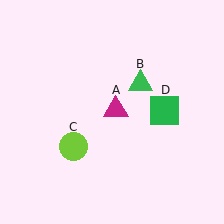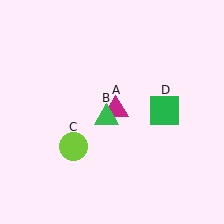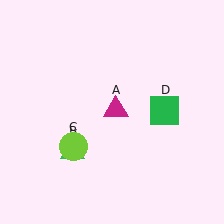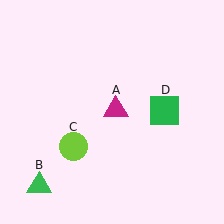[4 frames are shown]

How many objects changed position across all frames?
1 object changed position: green triangle (object B).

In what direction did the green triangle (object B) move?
The green triangle (object B) moved down and to the left.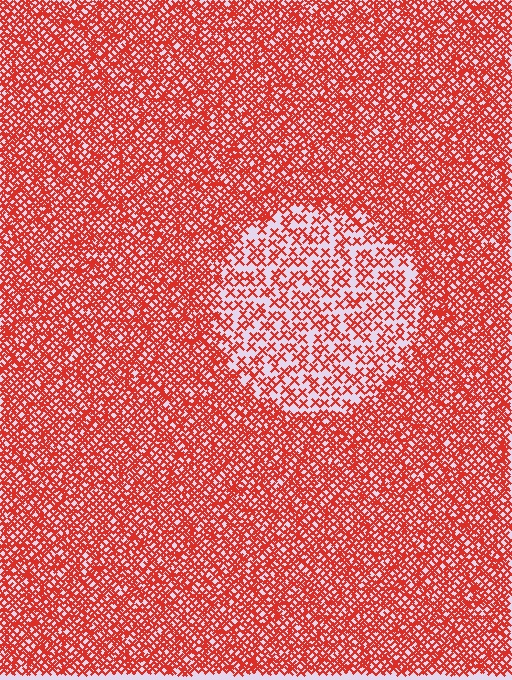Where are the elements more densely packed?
The elements are more densely packed outside the circle boundary.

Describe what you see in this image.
The image contains small red elements arranged at two different densities. A circle-shaped region is visible where the elements are less densely packed than the surrounding area.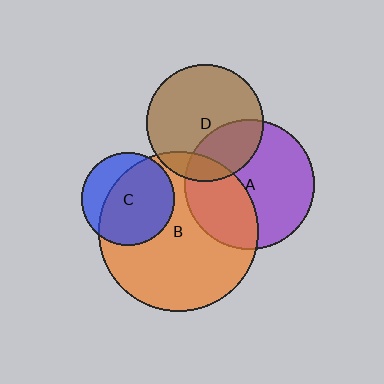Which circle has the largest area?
Circle B (orange).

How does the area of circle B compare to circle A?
Approximately 1.5 times.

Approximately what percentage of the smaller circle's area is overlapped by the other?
Approximately 35%.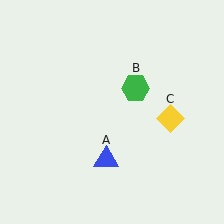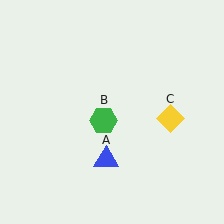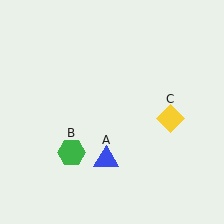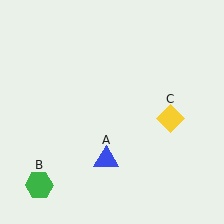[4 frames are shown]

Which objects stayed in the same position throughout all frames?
Blue triangle (object A) and yellow diamond (object C) remained stationary.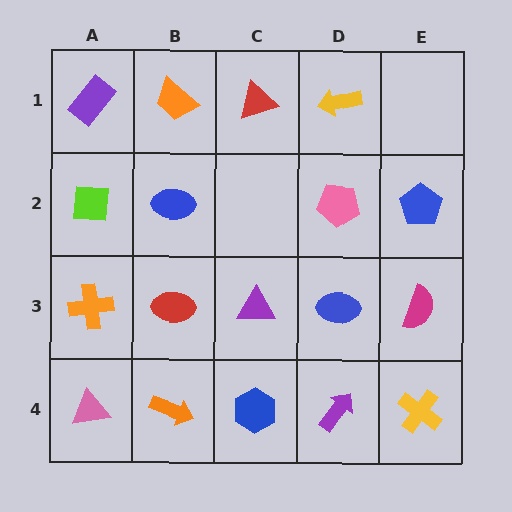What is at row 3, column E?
A magenta semicircle.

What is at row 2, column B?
A blue ellipse.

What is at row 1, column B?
An orange trapezoid.